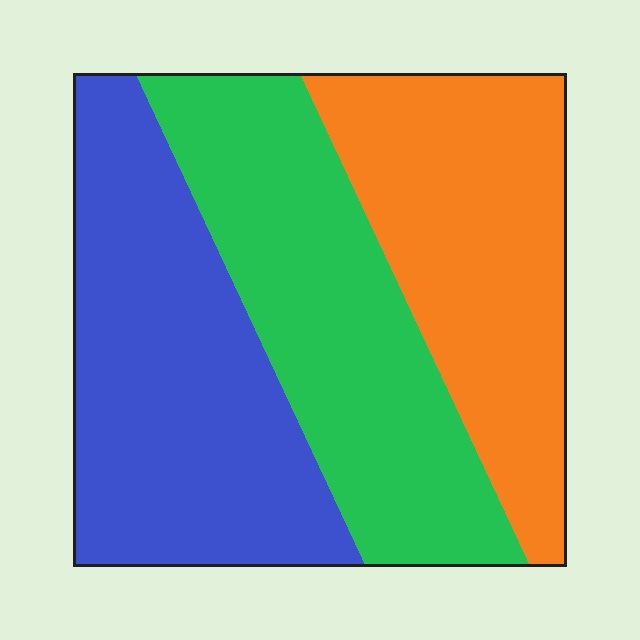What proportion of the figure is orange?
Orange covers about 30% of the figure.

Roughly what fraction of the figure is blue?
Blue takes up about three eighths (3/8) of the figure.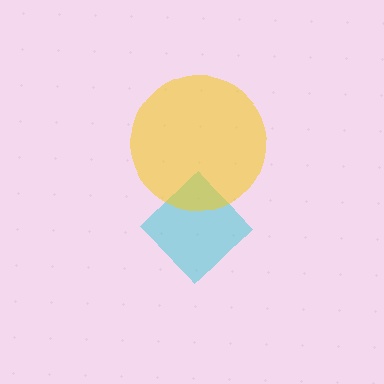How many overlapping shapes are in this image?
There are 2 overlapping shapes in the image.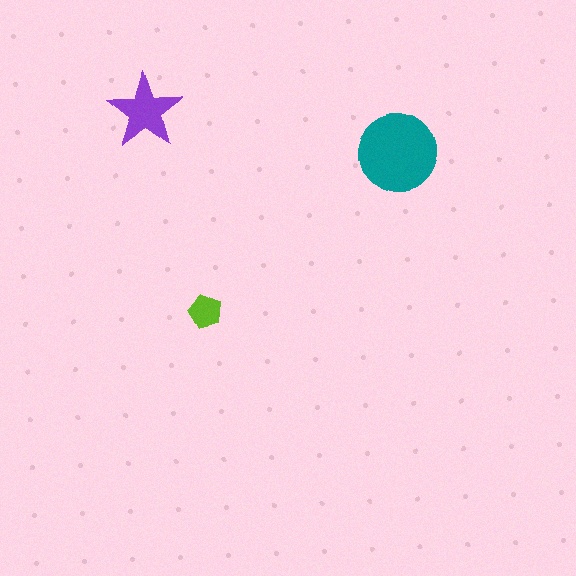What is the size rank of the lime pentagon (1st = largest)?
3rd.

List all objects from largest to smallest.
The teal circle, the purple star, the lime pentagon.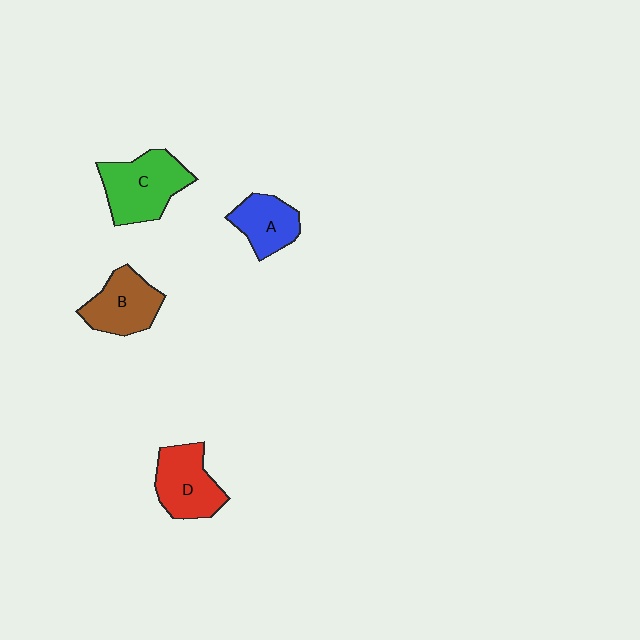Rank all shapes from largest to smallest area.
From largest to smallest: C (green), D (red), B (brown), A (blue).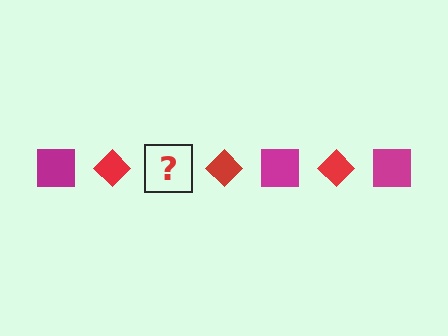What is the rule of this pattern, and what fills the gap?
The rule is that the pattern alternates between magenta square and red diamond. The gap should be filled with a magenta square.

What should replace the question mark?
The question mark should be replaced with a magenta square.